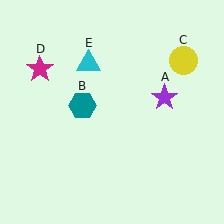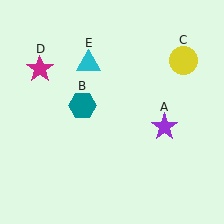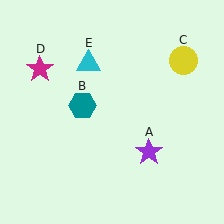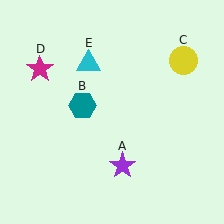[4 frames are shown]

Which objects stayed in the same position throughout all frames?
Teal hexagon (object B) and yellow circle (object C) and magenta star (object D) and cyan triangle (object E) remained stationary.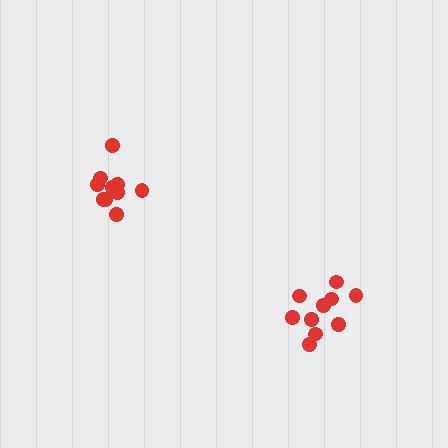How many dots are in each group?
Group 1: 10 dots, Group 2: 10 dots (20 total).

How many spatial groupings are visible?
There are 2 spatial groupings.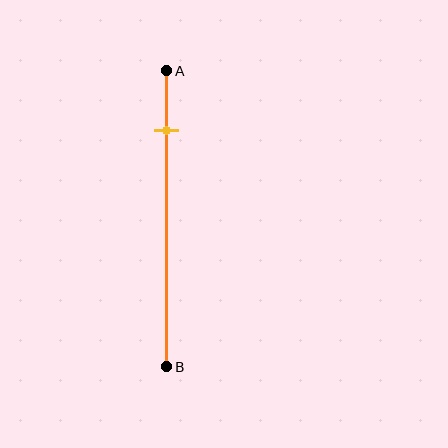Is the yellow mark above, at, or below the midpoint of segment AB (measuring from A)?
The yellow mark is above the midpoint of segment AB.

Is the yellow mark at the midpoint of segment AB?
No, the mark is at about 20% from A, not at the 50% midpoint.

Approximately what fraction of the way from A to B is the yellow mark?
The yellow mark is approximately 20% of the way from A to B.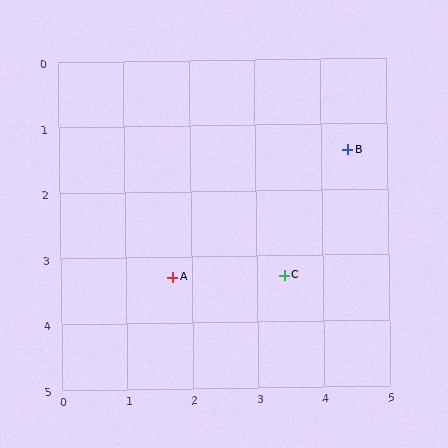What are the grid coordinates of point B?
Point B is at approximately (4.4, 1.4).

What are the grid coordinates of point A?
Point A is at approximately (1.7, 3.3).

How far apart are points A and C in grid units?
Points A and C are about 1.7 grid units apart.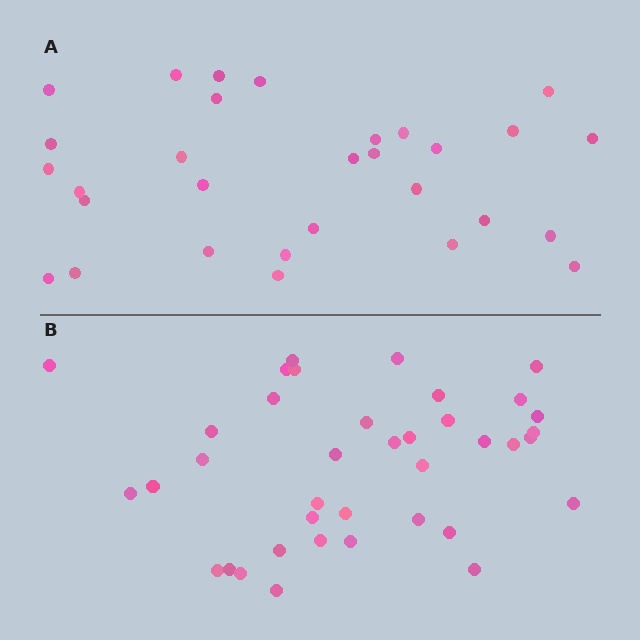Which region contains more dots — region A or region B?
Region B (the bottom region) has more dots.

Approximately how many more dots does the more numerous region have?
Region B has roughly 8 or so more dots than region A.